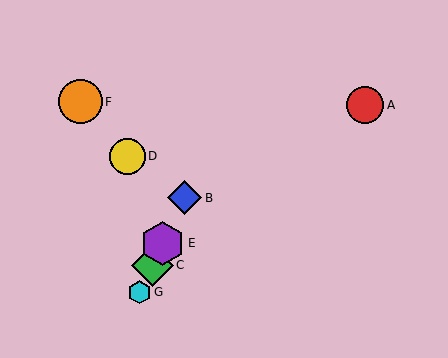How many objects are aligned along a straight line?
4 objects (B, C, E, G) are aligned along a straight line.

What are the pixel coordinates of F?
Object F is at (80, 102).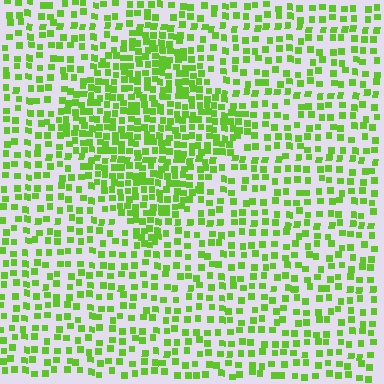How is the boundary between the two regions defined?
The boundary is defined by a change in element density (approximately 1.9x ratio). All elements are the same color, size, and shape.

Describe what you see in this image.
The image contains small lime elements arranged at two different densities. A diamond-shaped region is visible where the elements are more densely packed than the surrounding area.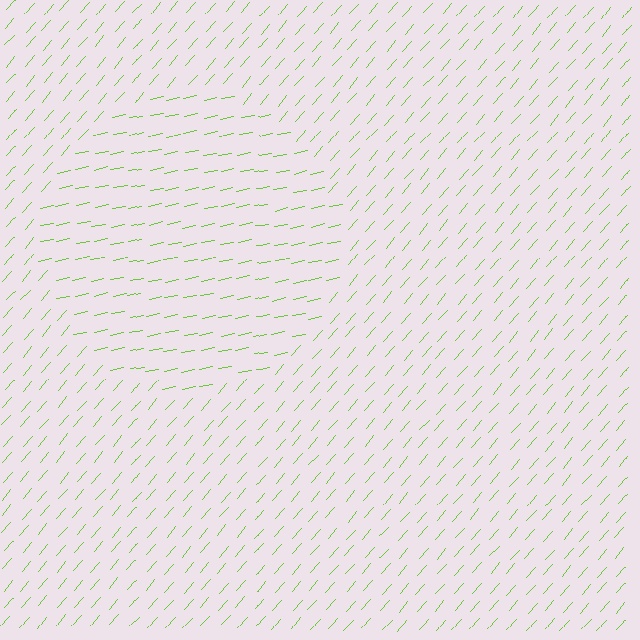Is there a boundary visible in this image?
Yes, there is a texture boundary formed by a change in line orientation.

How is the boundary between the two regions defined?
The boundary is defined purely by a change in line orientation (approximately 37 degrees difference). All lines are the same color and thickness.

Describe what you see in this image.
The image is filled with small lime line segments. A circle region in the image has lines oriented differently from the surrounding lines, creating a visible texture boundary.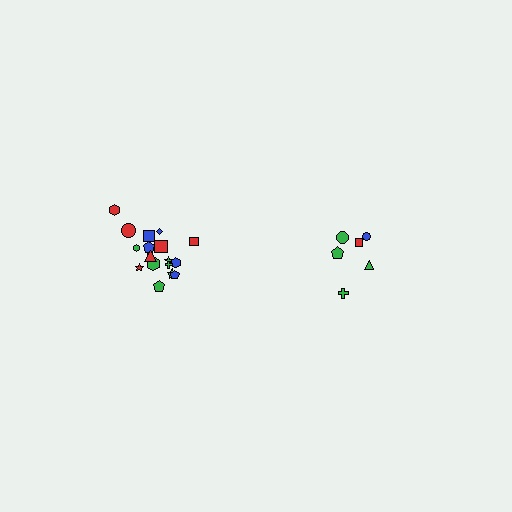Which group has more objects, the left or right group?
The left group.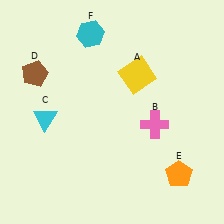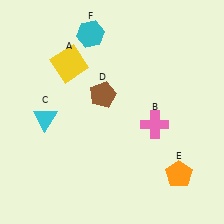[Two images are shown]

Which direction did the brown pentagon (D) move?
The brown pentagon (D) moved right.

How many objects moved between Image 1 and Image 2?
2 objects moved between the two images.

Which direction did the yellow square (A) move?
The yellow square (A) moved left.